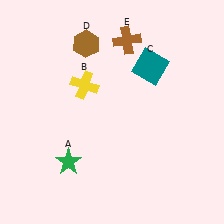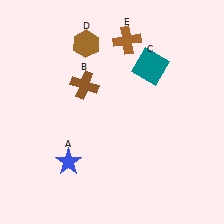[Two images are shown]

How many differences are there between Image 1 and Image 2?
There are 2 differences between the two images.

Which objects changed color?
A changed from green to blue. B changed from yellow to brown.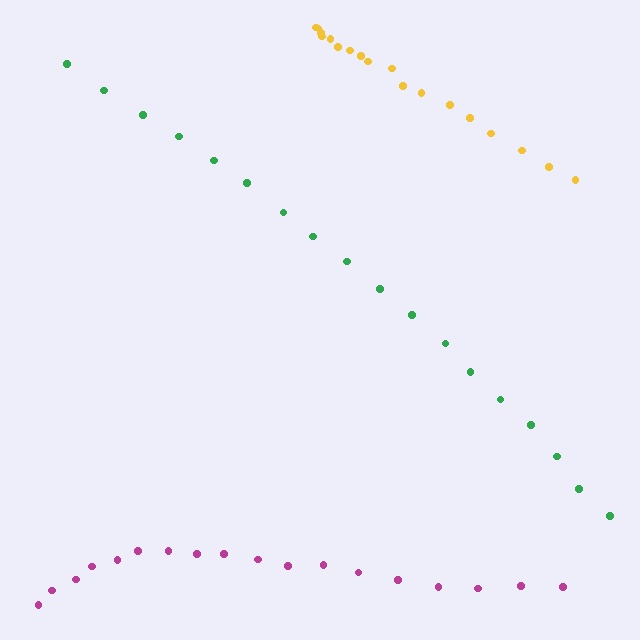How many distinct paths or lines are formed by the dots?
There are 3 distinct paths.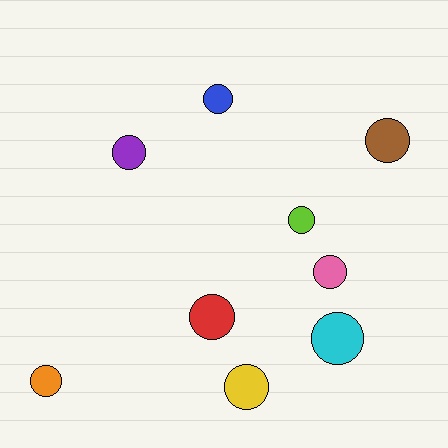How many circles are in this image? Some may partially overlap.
There are 9 circles.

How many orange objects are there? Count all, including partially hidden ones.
There is 1 orange object.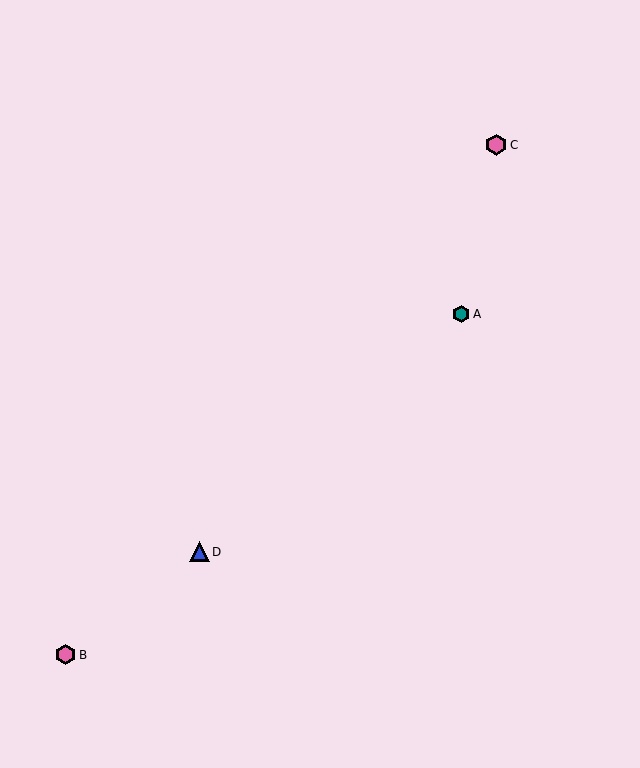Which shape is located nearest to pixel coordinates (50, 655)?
The pink hexagon (labeled B) at (65, 655) is nearest to that location.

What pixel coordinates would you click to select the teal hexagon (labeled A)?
Click at (461, 314) to select the teal hexagon A.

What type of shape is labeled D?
Shape D is a blue triangle.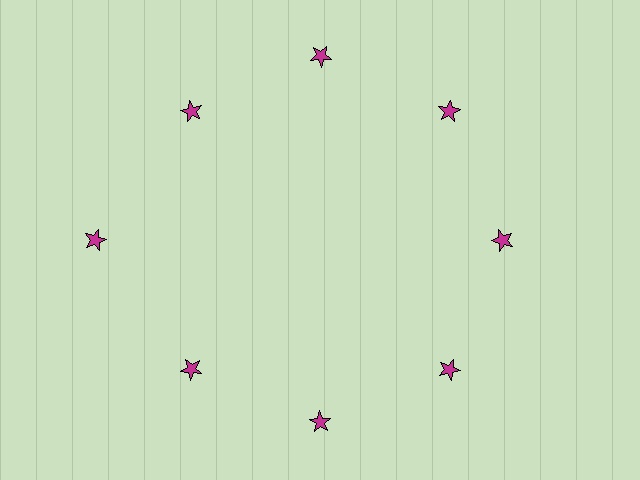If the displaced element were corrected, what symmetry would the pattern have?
It would have 8-fold rotational symmetry — the pattern would map onto itself every 45 degrees.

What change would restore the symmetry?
The symmetry would be restored by moving it inward, back onto the ring so that all 8 stars sit at equal angles and equal distance from the center.